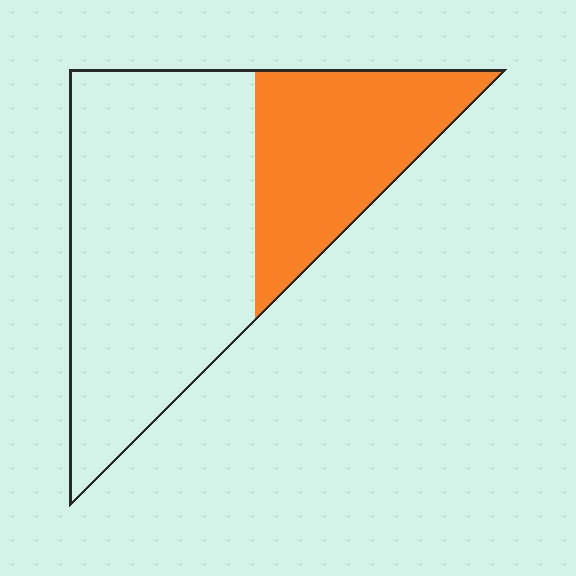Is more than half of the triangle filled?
No.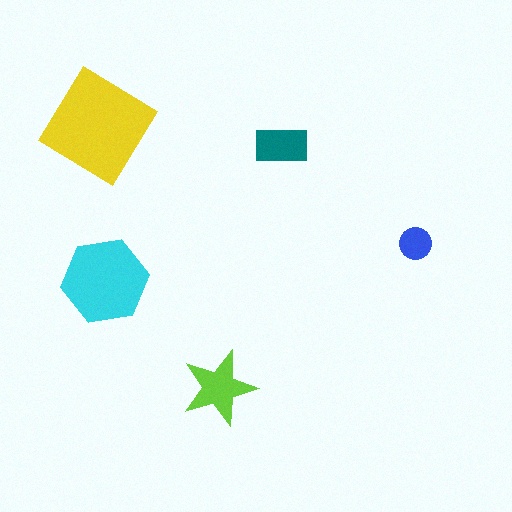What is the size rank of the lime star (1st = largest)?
3rd.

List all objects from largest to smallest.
The yellow diamond, the cyan hexagon, the lime star, the teal rectangle, the blue circle.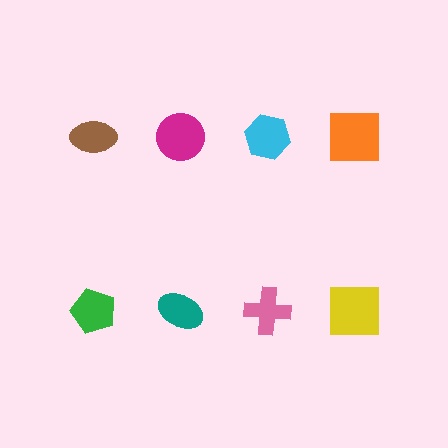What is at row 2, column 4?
A yellow square.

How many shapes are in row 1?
4 shapes.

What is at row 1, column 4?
An orange square.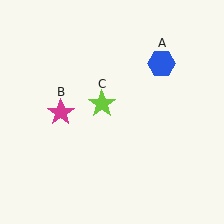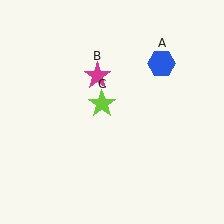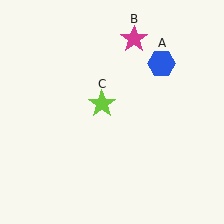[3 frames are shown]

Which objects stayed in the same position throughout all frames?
Blue hexagon (object A) and lime star (object C) remained stationary.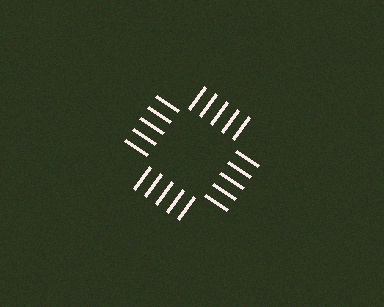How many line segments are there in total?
20 — 5 along each of the 4 edges.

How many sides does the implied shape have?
4 sides — the line-ends trace a square.